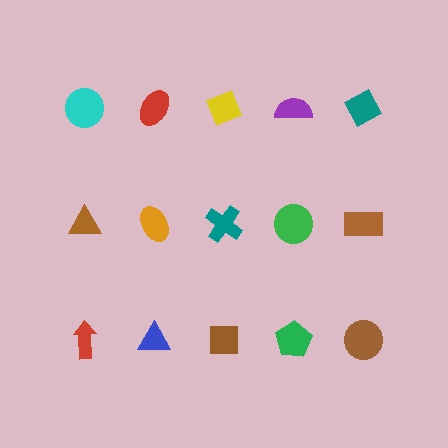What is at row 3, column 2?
A blue triangle.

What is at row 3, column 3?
A brown square.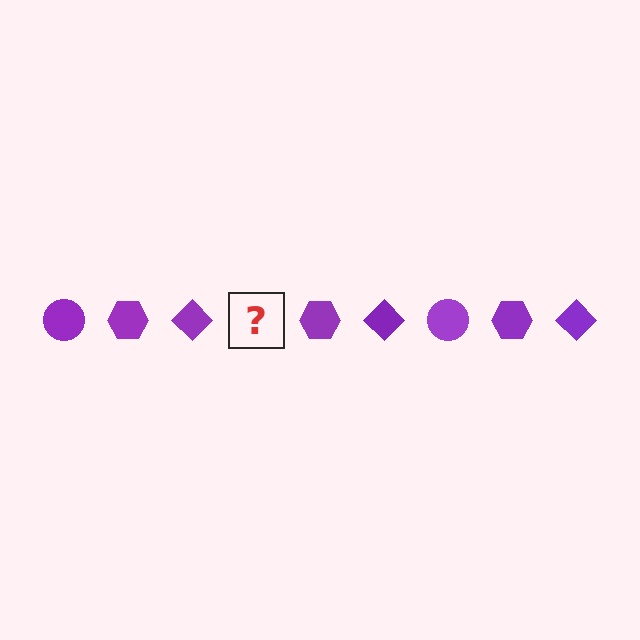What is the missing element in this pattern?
The missing element is a purple circle.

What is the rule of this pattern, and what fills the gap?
The rule is that the pattern cycles through circle, hexagon, diamond shapes in purple. The gap should be filled with a purple circle.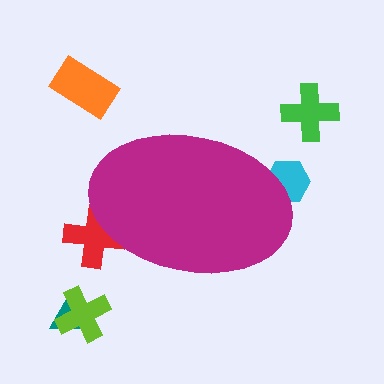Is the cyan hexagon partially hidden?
Yes, the cyan hexagon is partially hidden behind the magenta ellipse.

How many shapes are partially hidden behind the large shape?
2 shapes are partially hidden.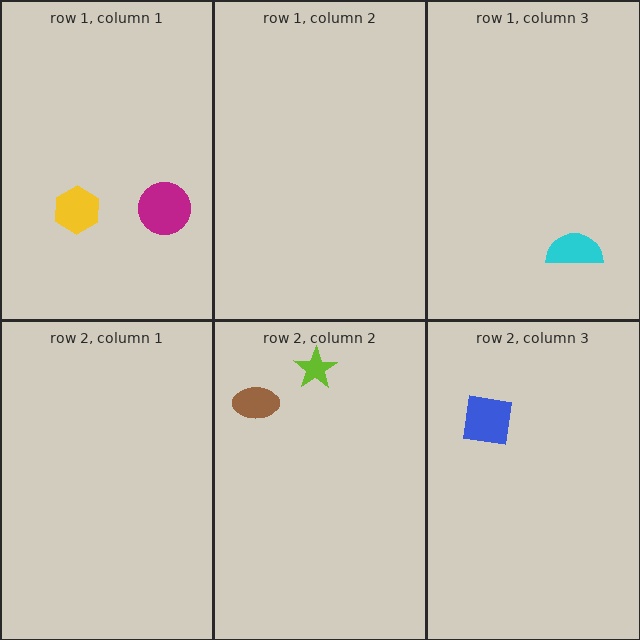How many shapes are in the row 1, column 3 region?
1.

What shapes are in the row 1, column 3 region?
The cyan semicircle.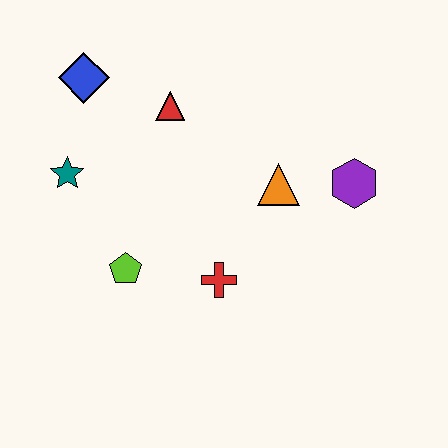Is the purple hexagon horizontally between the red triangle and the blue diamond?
No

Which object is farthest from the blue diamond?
The purple hexagon is farthest from the blue diamond.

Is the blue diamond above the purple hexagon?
Yes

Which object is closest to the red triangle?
The blue diamond is closest to the red triangle.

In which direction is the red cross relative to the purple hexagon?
The red cross is to the left of the purple hexagon.